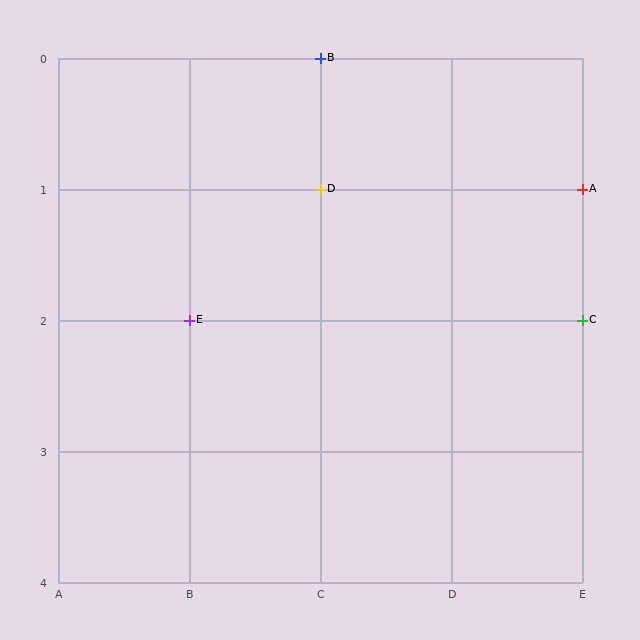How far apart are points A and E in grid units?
Points A and E are 3 columns and 1 row apart (about 3.2 grid units diagonally).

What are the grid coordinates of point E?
Point E is at grid coordinates (B, 2).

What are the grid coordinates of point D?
Point D is at grid coordinates (C, 1).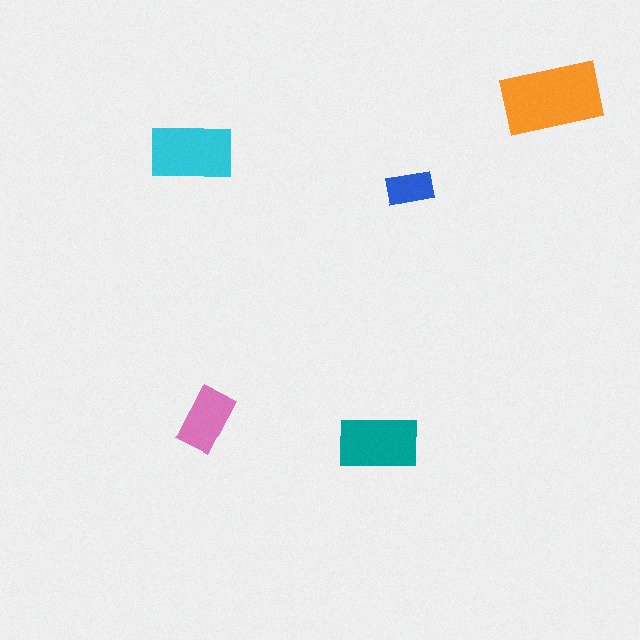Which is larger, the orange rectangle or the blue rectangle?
The orange one.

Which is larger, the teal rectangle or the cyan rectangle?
The cyan one.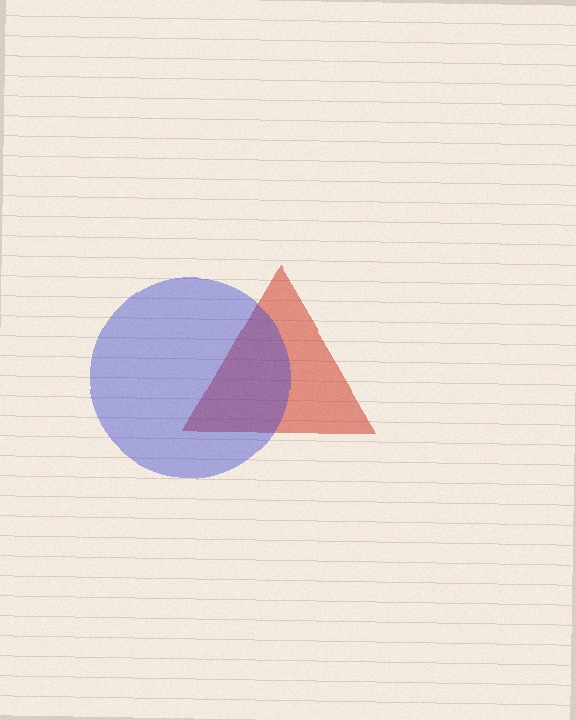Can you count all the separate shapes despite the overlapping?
Yes, there are 2 separate shapes.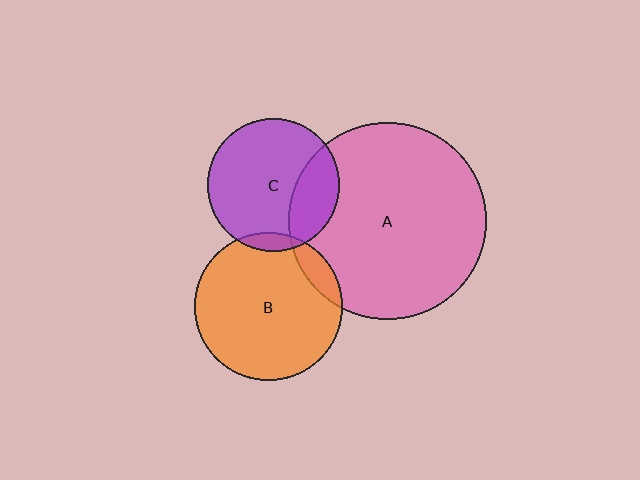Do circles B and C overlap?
Yes.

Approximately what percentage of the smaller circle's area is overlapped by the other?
Approximately 5%.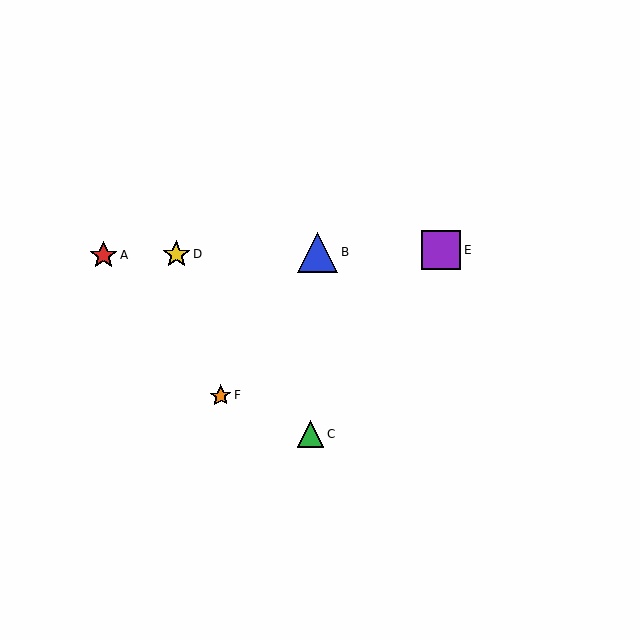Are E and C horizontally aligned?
No, E is at y≈251 and C is at y≈434.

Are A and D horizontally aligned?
Yes, both are at y≈256.